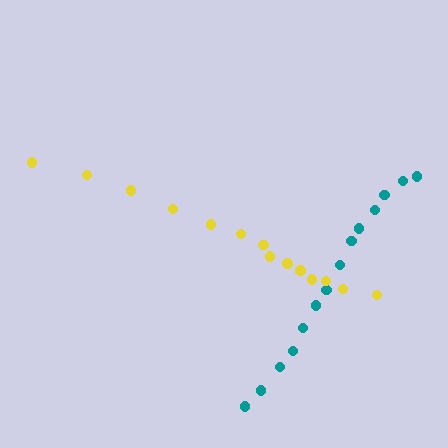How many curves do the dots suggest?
There are 2 distinct paths.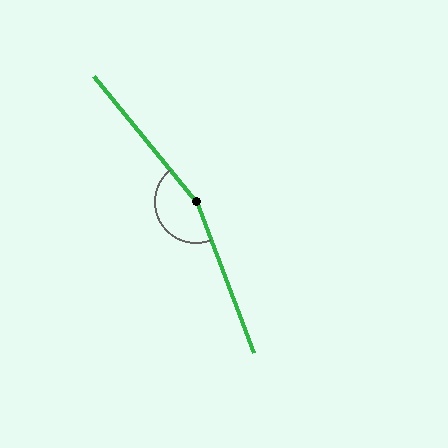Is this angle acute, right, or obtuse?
It is obtuse.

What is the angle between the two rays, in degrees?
Approximately 162 degrees.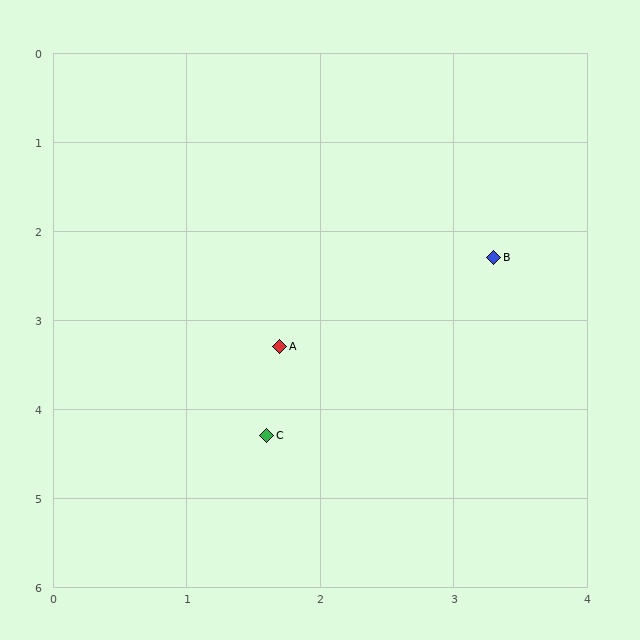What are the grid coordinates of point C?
Point C is at approximately (1.6, 4.3).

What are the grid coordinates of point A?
Point A is at approximately (1.7, 3.3).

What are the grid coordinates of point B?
Point B is at approximately (3.3, 2.3).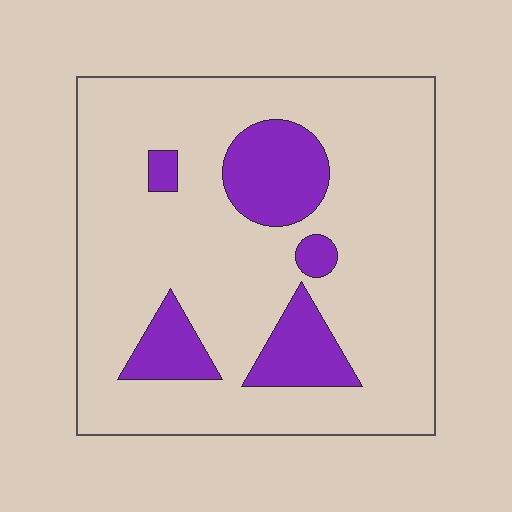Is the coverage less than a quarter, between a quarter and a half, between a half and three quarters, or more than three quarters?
Less than a quarter.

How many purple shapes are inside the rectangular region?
5.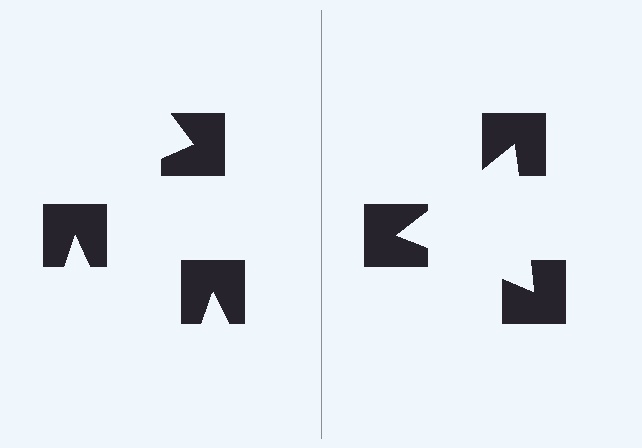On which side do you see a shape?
An illusory triangle appears on the right side. On the left side the wedge cuts are rotated, so no coherent shape forms.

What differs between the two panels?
The notched squares are positioned identically on both sides; only the wedge orientations differ. On the right they align to a triangle; on the left they are misaligned.